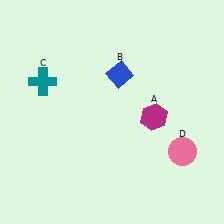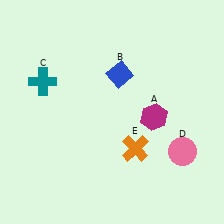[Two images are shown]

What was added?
An orange cross (E) was added in Image 2.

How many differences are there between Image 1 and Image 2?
There is 1 difference between the two images.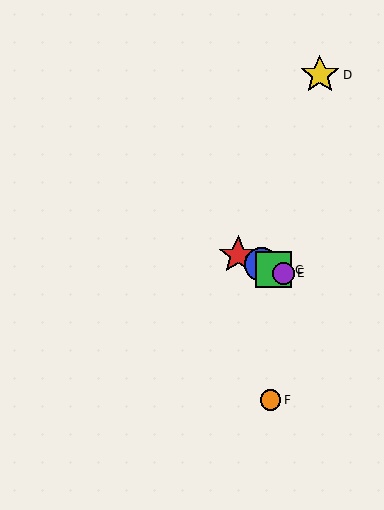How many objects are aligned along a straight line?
4 objects (A, B, C, E) are aligned along a straight line.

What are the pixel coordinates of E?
Object E is at (283, 273).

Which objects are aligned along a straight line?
Objects A, B, C, E are aligned along a straight line.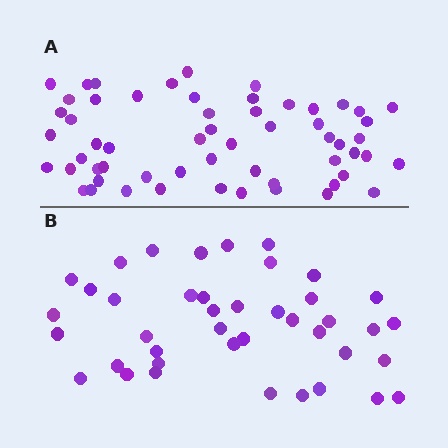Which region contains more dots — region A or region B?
Region A (the top region) has more dots.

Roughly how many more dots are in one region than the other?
Region A has approximately 15 more dots than region B.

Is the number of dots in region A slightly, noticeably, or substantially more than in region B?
Region A has noticeably more, but not dramatically so. The ratio is roughly 1.4 to 1.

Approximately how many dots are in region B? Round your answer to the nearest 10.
About 40 dots. (The exact count is 41, which rounds to 40.)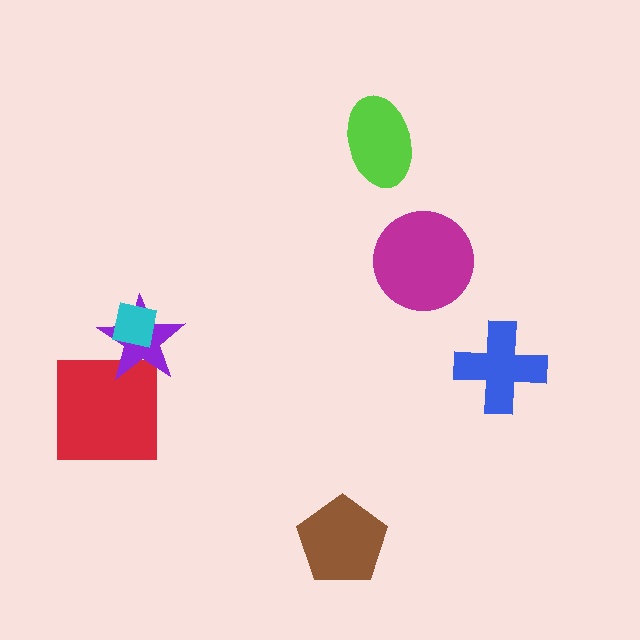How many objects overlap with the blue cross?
0 objects overlap with the blue cross.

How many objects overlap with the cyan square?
1 object overlaps with the cyan square.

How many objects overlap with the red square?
1 object overlaps with the red square.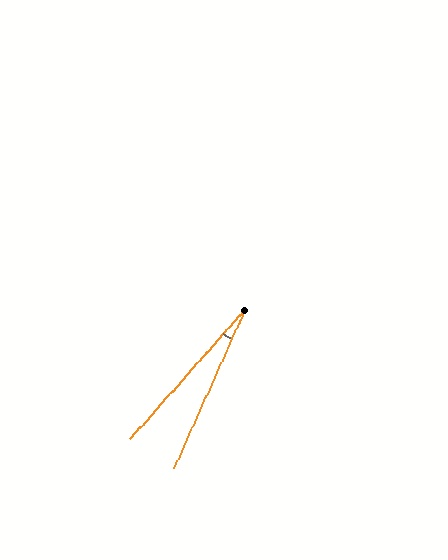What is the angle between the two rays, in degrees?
Approximately 17 degrees.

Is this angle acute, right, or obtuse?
It is acute.